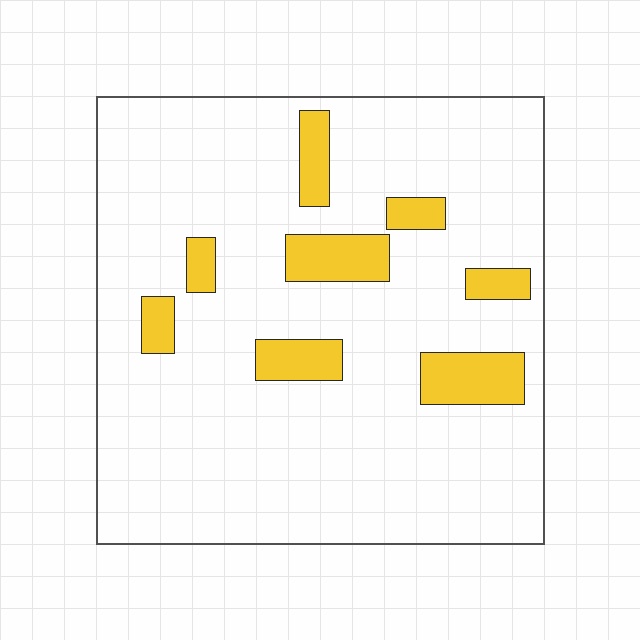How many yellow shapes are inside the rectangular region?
8.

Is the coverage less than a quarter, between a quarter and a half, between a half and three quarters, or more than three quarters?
Less than a quarter.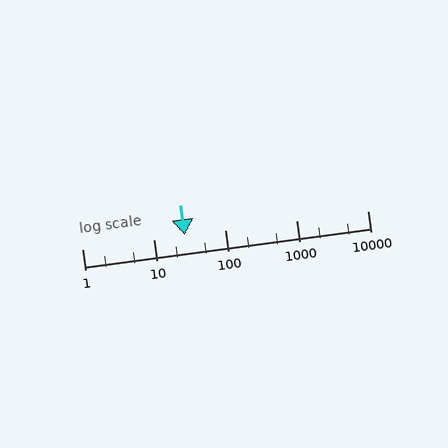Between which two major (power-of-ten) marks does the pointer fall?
The pointer is between 10 and 100.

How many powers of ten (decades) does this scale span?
The scale spans 4 decades, from 1 to 10000.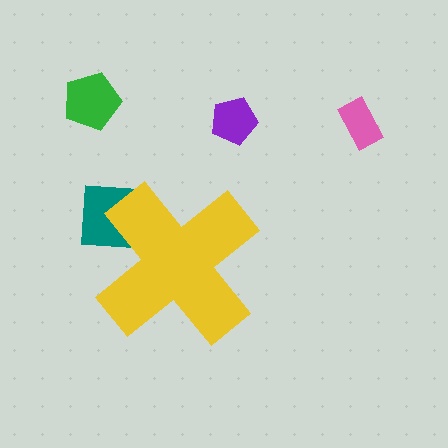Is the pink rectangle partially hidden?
No, the pink rectangle is fully visible.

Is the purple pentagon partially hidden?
No, the purple pentagon is fully visible.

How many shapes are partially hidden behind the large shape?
1 shape is partially hidden.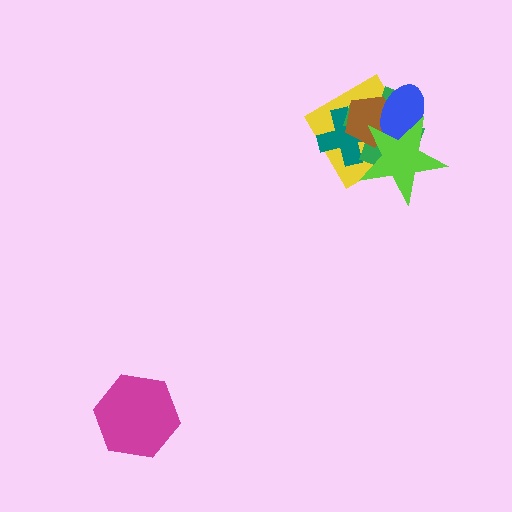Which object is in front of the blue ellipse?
The lime star is in front of the blue ellipse.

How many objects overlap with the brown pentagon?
5 objects overlap with the brown pentagon.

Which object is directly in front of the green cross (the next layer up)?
The brown pentagon is directly in front of the green cross.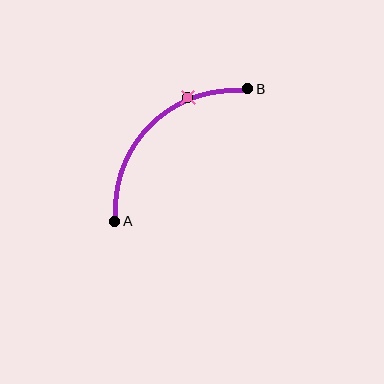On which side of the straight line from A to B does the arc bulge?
The arc bulges above and to the left of the straight line connecting A and B.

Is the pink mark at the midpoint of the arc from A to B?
No. The pink mark lies on the arc but is closer to endpoint B. The arc midpoint would be at the point on the curve equidistant along the arc from both A and B.